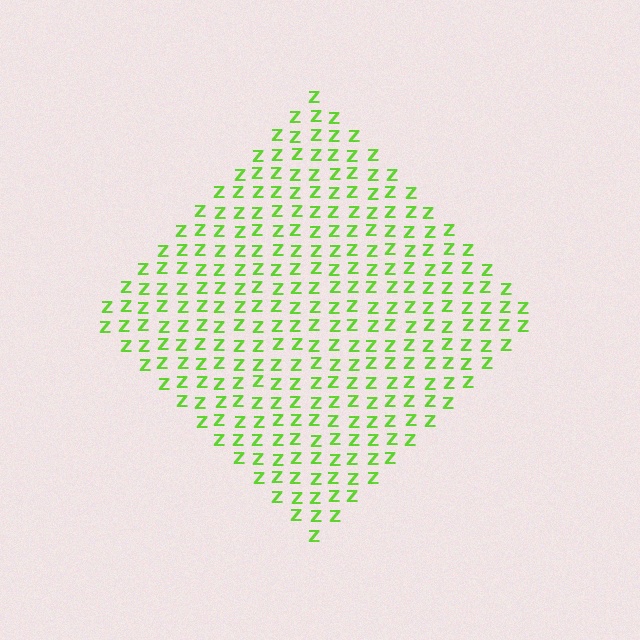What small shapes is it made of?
It is made of small letter Z's.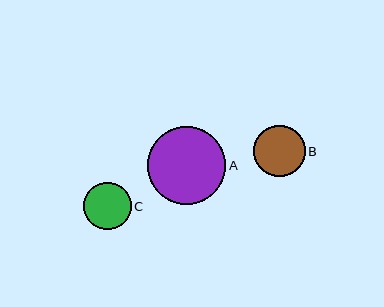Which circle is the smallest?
Circle C is the smallest with a size of approximately 48 pixels.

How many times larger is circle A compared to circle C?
Circle A is approximately 1.6 times the size of circle C.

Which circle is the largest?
Circle A is the largest with a size of approximately 78 pixels.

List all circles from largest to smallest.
From largest to smallest: A, B, C.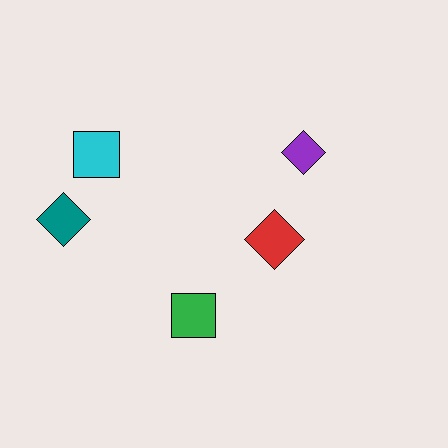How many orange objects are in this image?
There are no orange objects.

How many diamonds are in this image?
There are 3 diamonds.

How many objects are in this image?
There are 5 objects.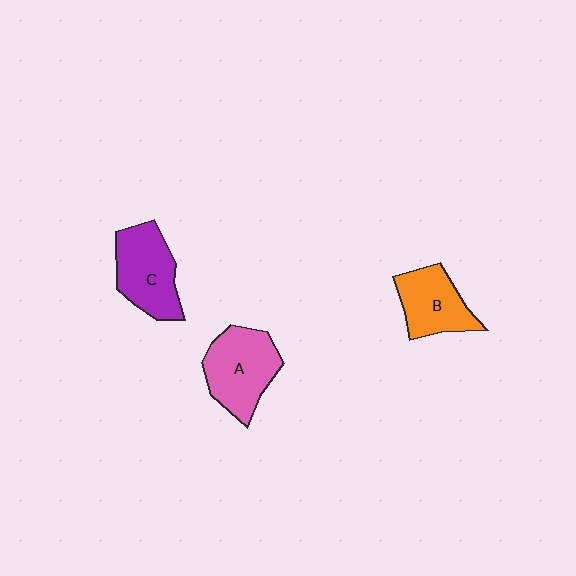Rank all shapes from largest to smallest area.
From largest to smallest: A (pink), C (purple), B (orange).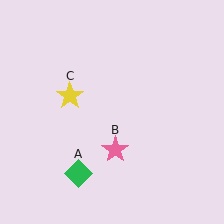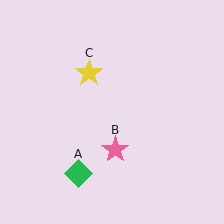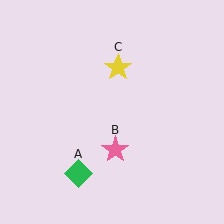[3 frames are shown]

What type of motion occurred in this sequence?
The yellow star (object C) rotated clockwise around the center of the scene.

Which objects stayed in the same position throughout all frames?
Green diamond (object A) and pink star (object B) remained stationary.